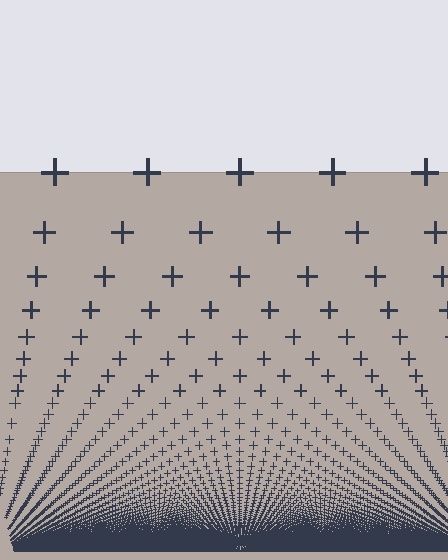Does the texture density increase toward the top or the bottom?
Density increases toward the bottom.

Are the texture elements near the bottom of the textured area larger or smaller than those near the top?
Smaller. The gradient is inverted — elements near the bottom are smaller and denser.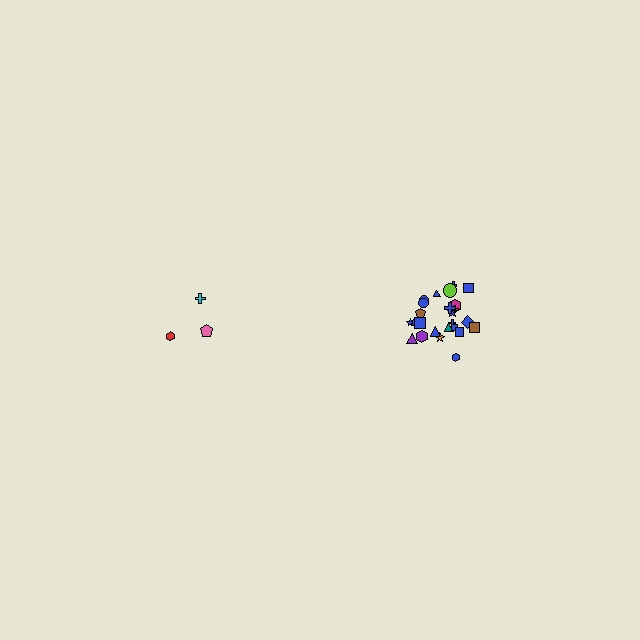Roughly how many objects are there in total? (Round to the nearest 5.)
Roughly 30 objects in total.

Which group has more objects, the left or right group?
The right group.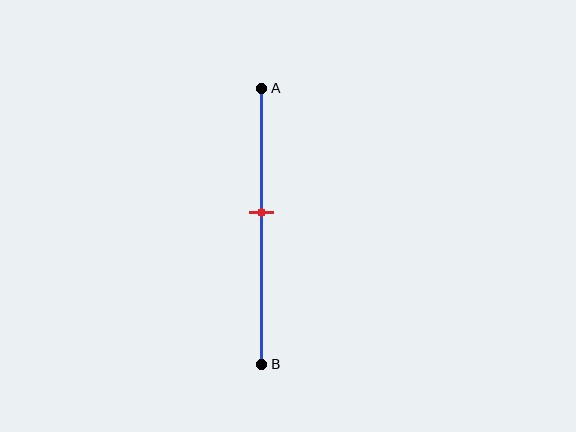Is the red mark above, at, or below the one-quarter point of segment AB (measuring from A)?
The red mark is below the one-quarter point of segment AB.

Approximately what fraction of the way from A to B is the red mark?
The red mark is approximately 45% of the way from A to B.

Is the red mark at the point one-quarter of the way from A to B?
No, the mark is at about 45% from A, not at the 25% one-quarter point.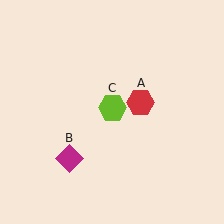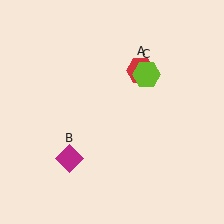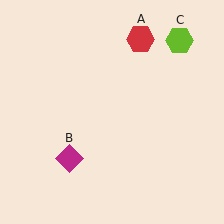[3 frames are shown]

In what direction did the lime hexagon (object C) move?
The lime hexagon (object C) moved up and to the right.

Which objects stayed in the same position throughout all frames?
Magenta diamond (object B) remained stationary.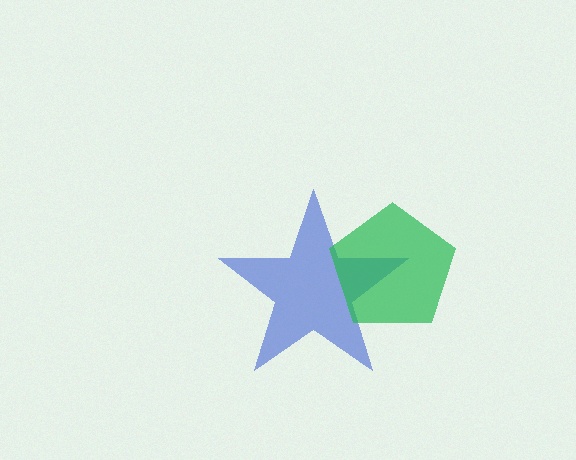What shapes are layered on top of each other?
The layered shapes are: a blue star, a green pentagon.